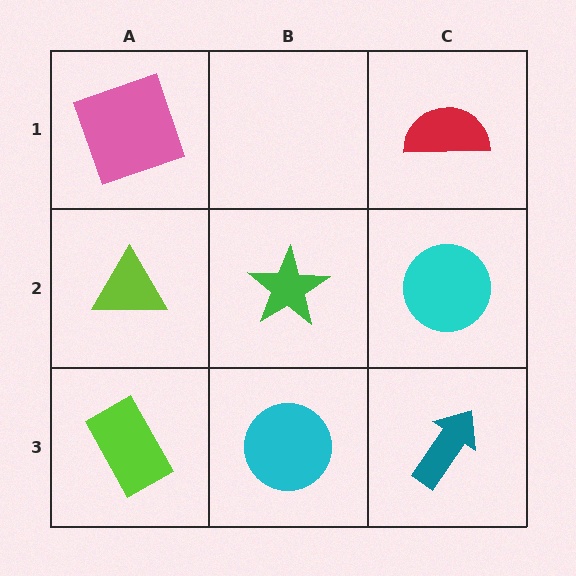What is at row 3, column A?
A lime rectangle.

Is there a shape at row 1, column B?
No, that cell is empty.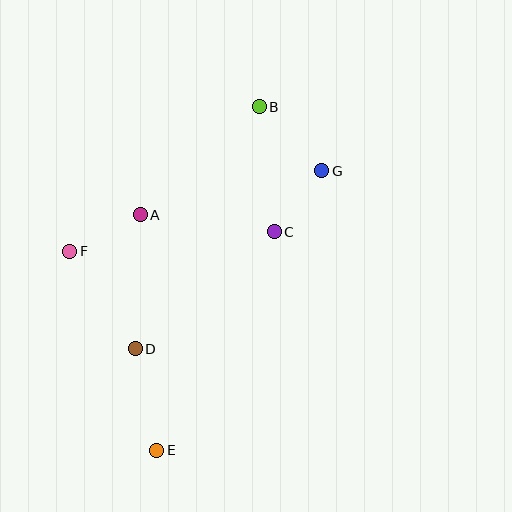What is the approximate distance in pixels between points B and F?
The distance between B and F is approximately 238 pixels.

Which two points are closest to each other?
Points C and G are closest to each other.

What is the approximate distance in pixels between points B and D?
The distance between B and D is approximately 272 pixels.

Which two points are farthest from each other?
Points B and E are farthest from each other.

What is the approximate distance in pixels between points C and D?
The distance between C and D is approximately 182 pixels.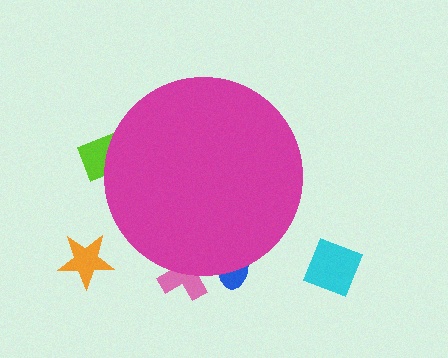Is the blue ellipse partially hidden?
Yes, the blue ellipse is partially hidden behind the magenta circle.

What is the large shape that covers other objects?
A magenta circle.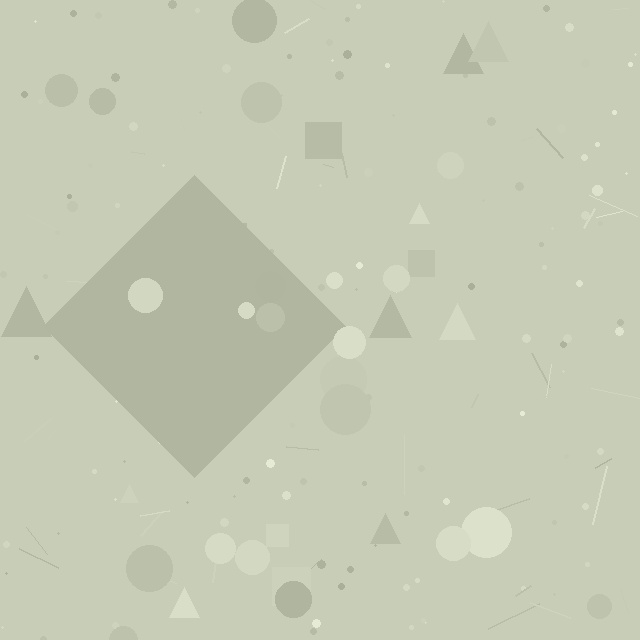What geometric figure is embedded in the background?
A diamond is embedded in the background.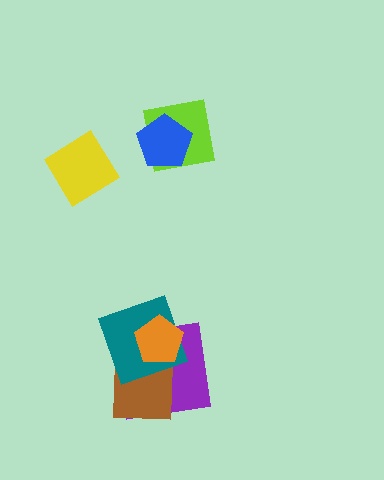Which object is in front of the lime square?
The blue pentagon is in front of the lime square.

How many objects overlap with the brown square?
2 objects overlap with the brown square.